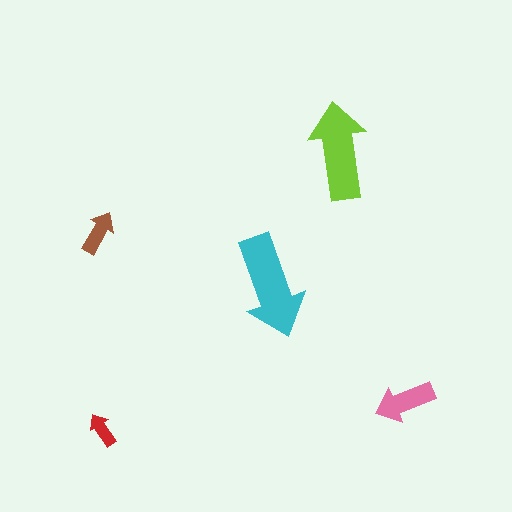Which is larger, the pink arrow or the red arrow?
The pink one.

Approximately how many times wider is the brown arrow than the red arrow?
About 1.5 times wider.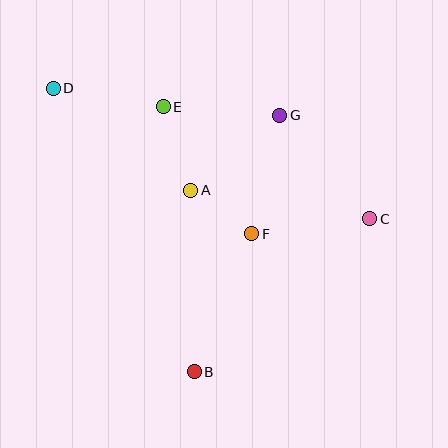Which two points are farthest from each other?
Points C and D are farthest from each other.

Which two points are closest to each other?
Points A and F are closest to each other.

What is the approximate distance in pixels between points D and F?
The distance between D and F is approximately 246 pixels.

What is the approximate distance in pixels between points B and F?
The distance between B and F is approximately 149 pixels.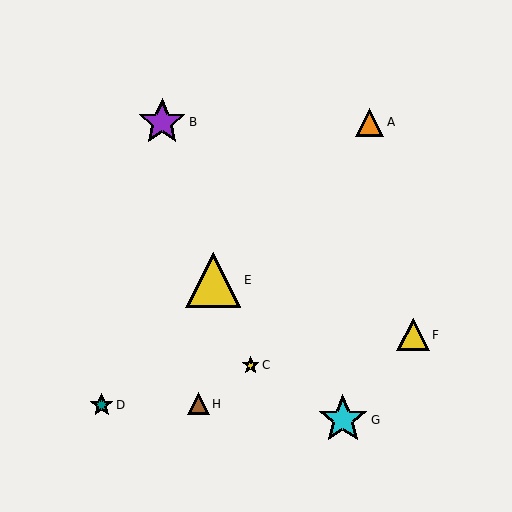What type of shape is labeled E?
Shape E is a yellow triangle.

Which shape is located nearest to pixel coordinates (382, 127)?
The orange triangle (labeled A) at (370, 122) is nearest to that location.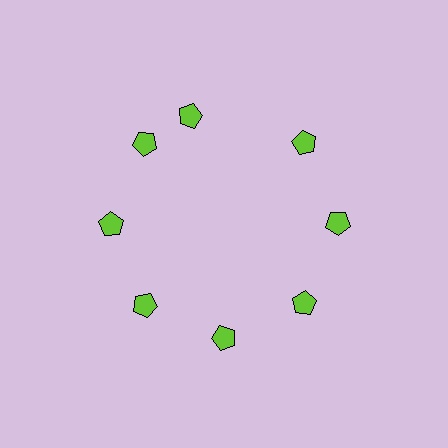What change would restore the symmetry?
The symmetry would be restored by rotating it back into even spacing with its neighbors so that all 8 pentagons sit at equal angles and equal distance from the center.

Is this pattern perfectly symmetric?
No. The 8 lime pentagons are arranged in a ring, but one element near the 12 o'clock position is rotated out of alignment along the ring, breaking the 8-fold rotational symmetry.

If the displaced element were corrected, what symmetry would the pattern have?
It would have 8-fold rotational symmetry — the pattern would map onto itself every 45 degrees.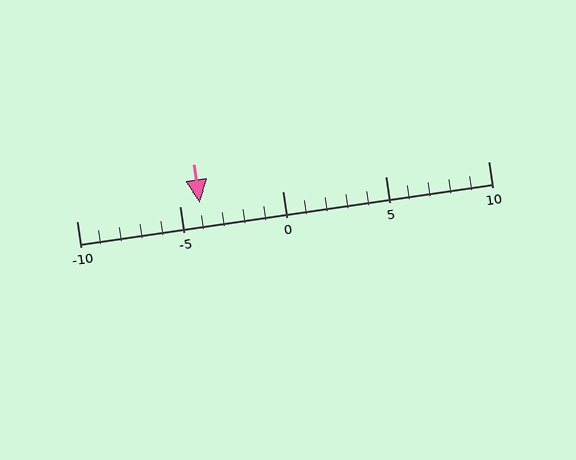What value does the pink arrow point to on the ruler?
The pink arrow points to approximately -4.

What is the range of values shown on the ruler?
The ruler shows values from -10 to 10.